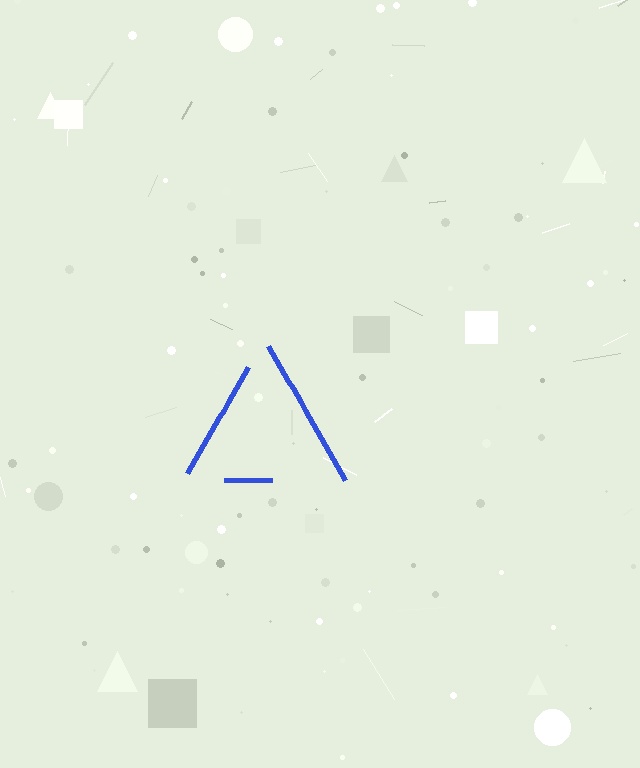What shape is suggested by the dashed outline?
The dashed outline suggests a triangle.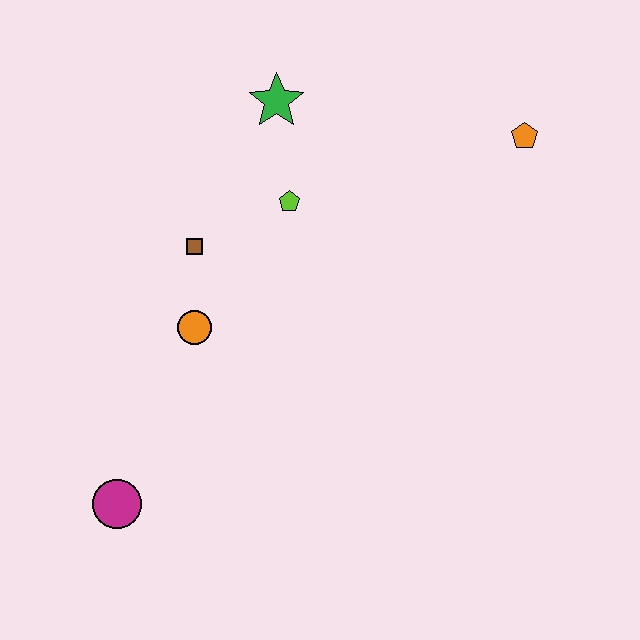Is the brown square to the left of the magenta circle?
No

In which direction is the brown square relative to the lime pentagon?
The brown square is to the left of the lime pentagon.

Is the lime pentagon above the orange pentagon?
No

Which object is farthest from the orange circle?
The orange pentagon is farthest from the orange circle.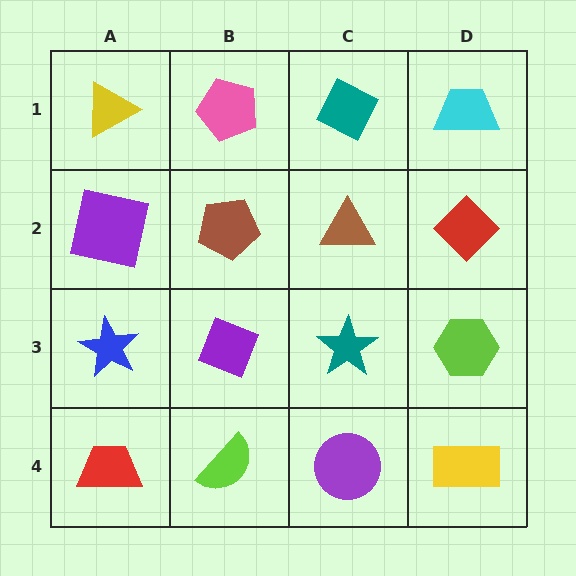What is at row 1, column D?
A cyan trapezoid.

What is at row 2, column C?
A brown triangle.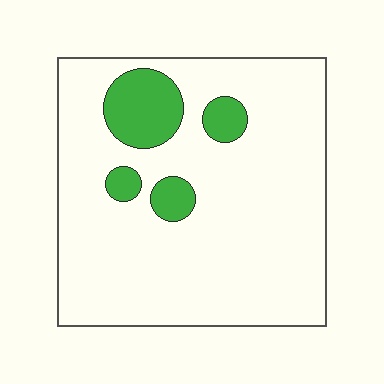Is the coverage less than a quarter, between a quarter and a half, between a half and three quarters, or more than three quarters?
Less than a quarter.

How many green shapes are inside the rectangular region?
4.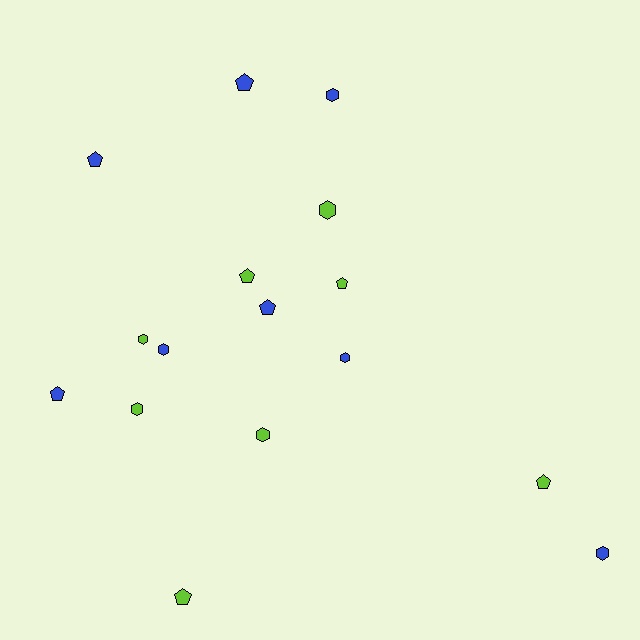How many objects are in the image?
There are 16 objects.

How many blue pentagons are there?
There are 4 blue pentagons.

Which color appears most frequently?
Lime, with 8 objects.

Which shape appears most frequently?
Hexagon, with 8 objects.